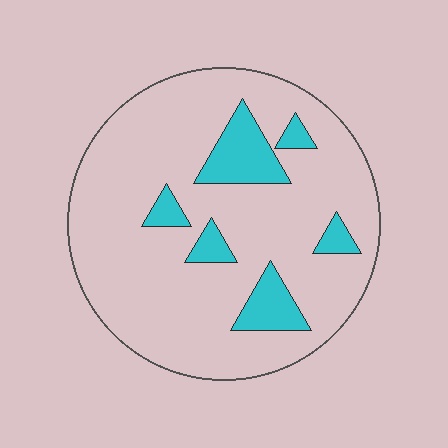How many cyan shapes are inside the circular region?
6.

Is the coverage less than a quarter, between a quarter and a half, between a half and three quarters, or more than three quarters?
Less than a quarter.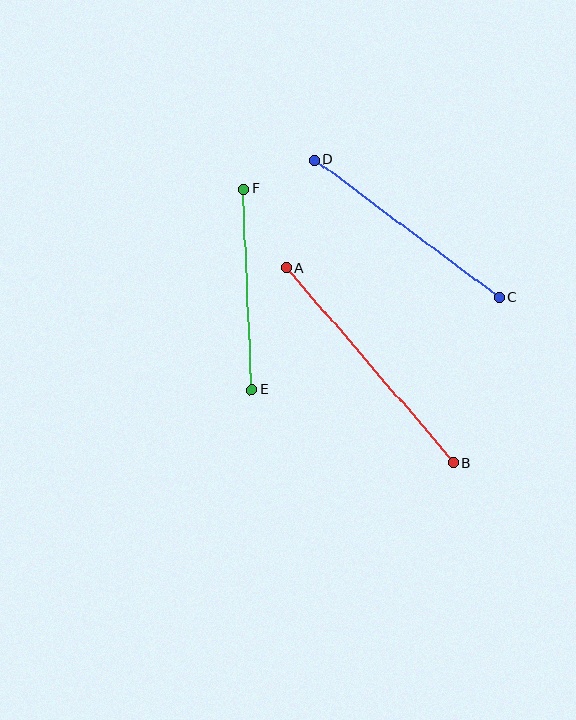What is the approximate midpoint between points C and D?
The midpoint is at approximately (407, 229) pixels.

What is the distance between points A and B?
The distance is approximately 257 pixels.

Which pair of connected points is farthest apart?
Points A and B are farthest apart.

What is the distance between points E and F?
The distance is approximately 201 pixels.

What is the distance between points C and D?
The distance is approximately 231 pixels.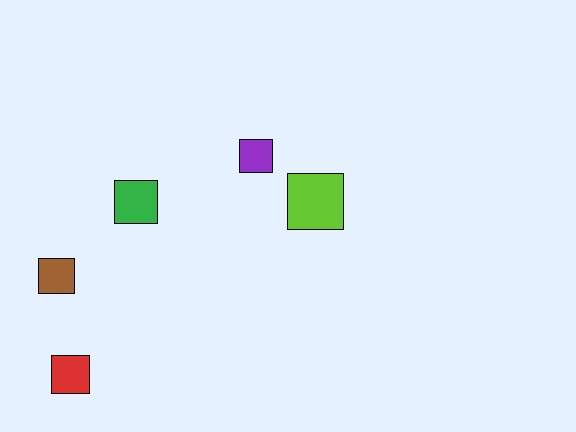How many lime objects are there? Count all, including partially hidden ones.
There is 1 lime object.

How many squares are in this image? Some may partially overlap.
There are 5 squares.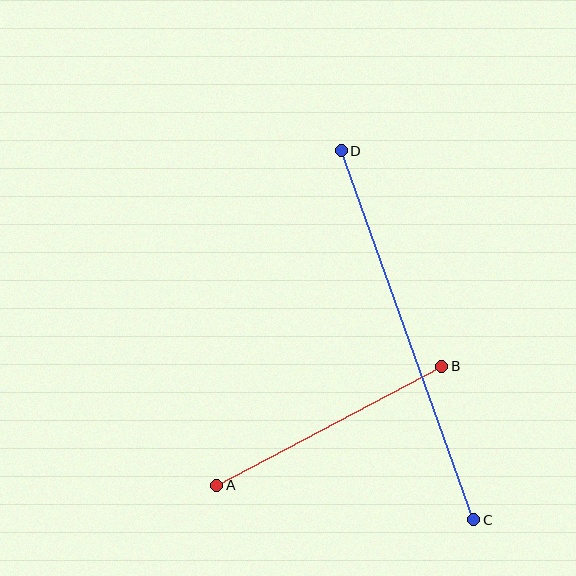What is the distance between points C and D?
The distance is approximately 392 pixels.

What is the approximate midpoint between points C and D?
The midpoint is at approximately (408, 335) pixels.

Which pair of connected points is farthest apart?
Points C and D are farthest apart.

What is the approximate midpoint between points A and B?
The midpoint is at approximately (329, 426) pixels.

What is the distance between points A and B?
The distance is approximately 254 pixels.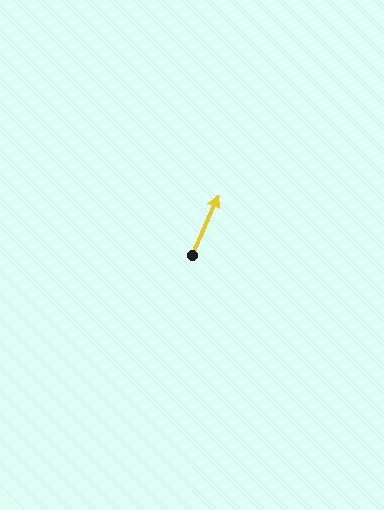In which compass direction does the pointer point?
Northeast.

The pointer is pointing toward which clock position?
Roughly 1 o'clock.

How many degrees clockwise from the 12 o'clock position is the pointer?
Approximately 24 degrees.